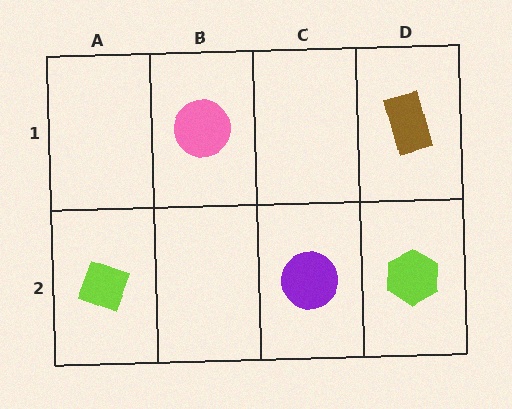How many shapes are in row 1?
2 shapes.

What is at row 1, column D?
A brown rectangle.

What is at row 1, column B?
A pink circle.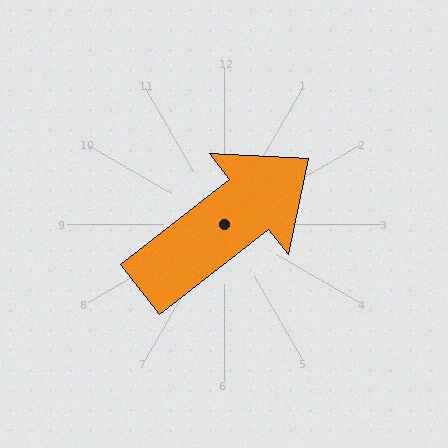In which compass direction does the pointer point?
Northeast.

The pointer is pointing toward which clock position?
Roughly 2 o'clock.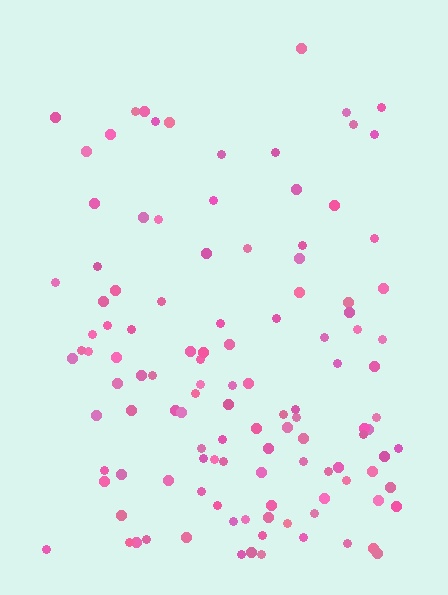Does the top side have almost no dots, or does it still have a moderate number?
Still a moderate number, just noticeably fewer than the bottom.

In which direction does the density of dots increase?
From top to bottom, with the bottom side densest.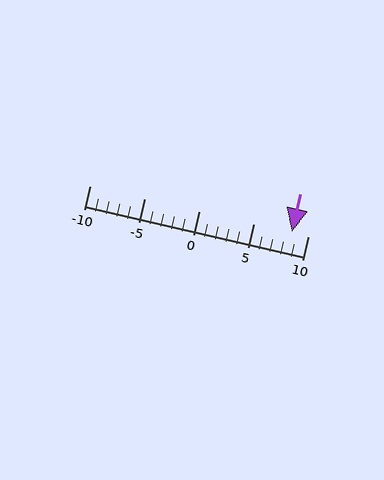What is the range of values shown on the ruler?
The ruler shows values from -10 to 10.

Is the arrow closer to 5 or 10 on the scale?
The arrow is closer to 10.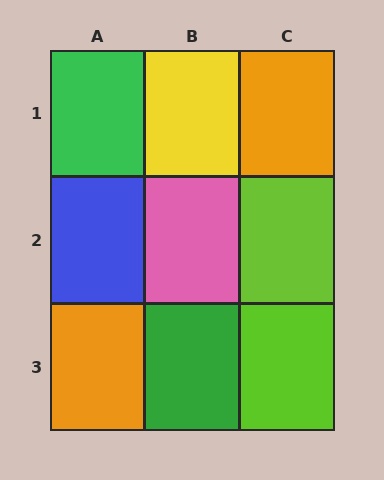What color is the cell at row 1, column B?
Yellow.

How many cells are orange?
2 cells are orange.